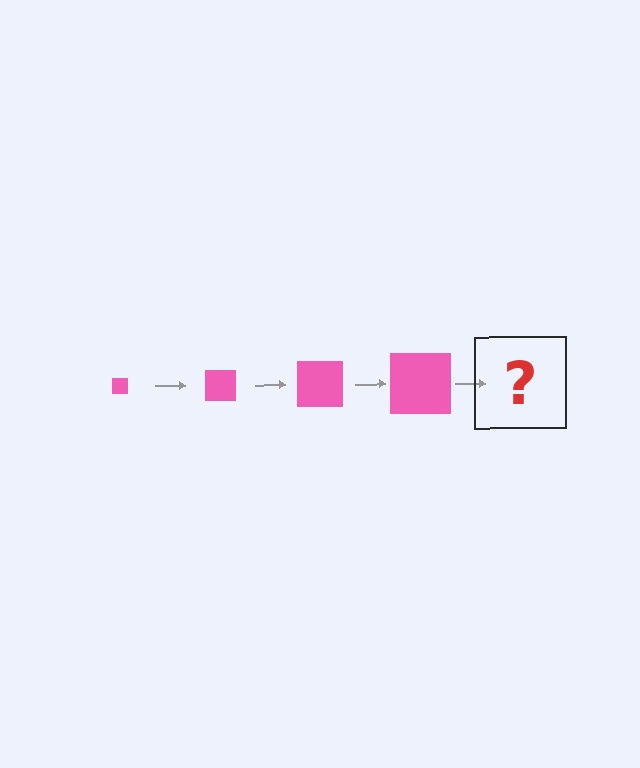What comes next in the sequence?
The next element should be a pink square, larger than the previous one.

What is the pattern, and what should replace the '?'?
The pattern is that the square gets progressively larger each step. The '?' should be a pink square, larger than the previous one.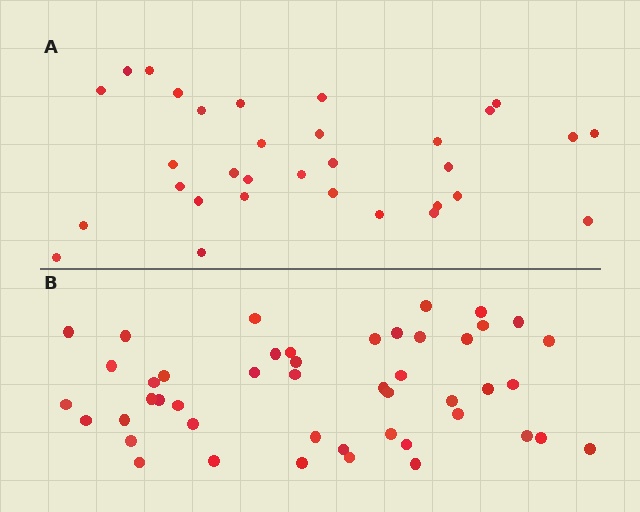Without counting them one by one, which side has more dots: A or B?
Region B (the bottom region) has more dots.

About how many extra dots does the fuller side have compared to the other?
Region B has approximately 15 more dots than region A.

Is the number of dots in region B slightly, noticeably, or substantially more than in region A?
Region B has substantially more. The ratio is roughly 1.5 to 1.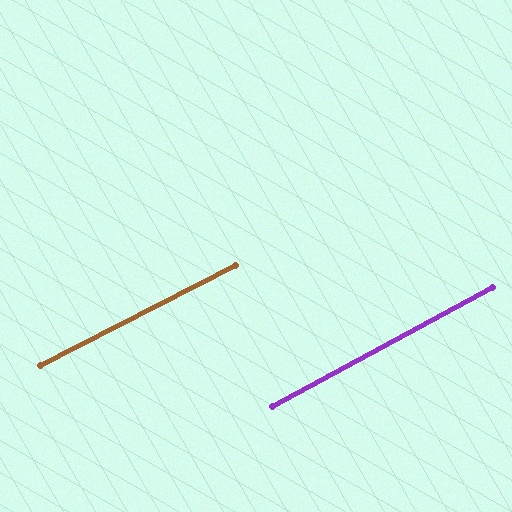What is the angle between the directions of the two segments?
Approximately 1 degree.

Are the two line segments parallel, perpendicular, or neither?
Parallel — their directions differ by only 1.3°.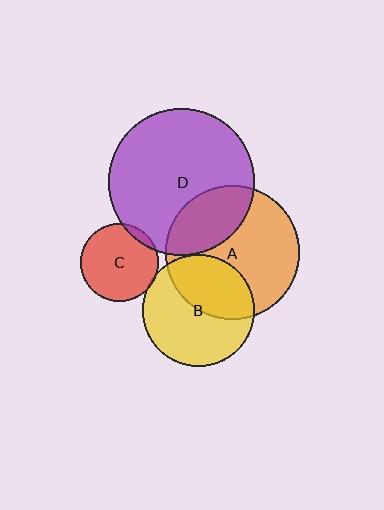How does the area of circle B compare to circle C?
Approximately 2.1 times.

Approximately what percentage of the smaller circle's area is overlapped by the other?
Approximately 5%.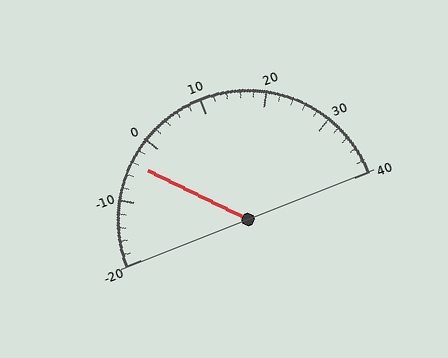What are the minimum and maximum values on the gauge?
The gauge ranges from -20 to 40.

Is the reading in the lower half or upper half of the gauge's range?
The reading is in the lower half of the range (-20 to 40).